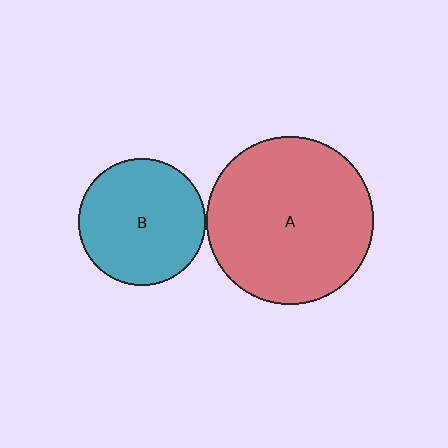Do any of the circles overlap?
No, none of the circles overlap.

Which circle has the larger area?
Circle A (red).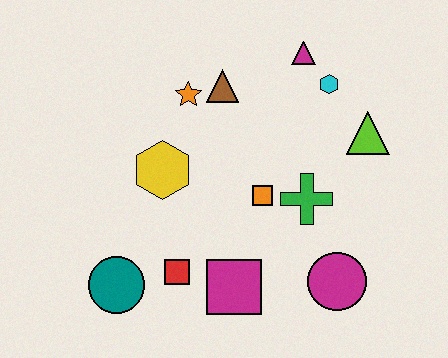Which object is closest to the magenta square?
The red square is closest to the magenta square.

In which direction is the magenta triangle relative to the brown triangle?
The magenta triangle is to the right of the brown triangle.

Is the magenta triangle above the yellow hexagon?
Yes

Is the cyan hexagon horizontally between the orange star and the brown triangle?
No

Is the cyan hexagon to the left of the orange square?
No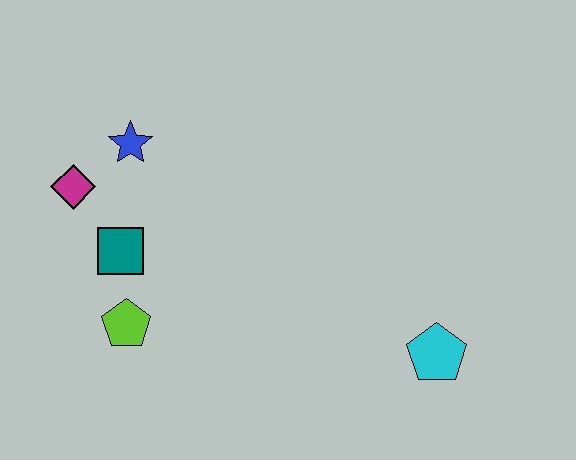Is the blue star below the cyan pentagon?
No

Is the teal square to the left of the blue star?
Yes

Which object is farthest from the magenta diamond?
The cyan pentagon is farthest from the magenta diamond.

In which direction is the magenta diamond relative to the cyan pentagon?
The magenta diamond is to the left of the cyan pentagon.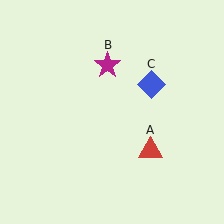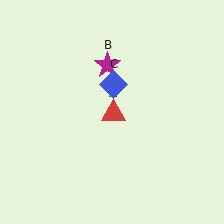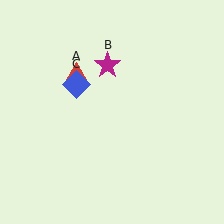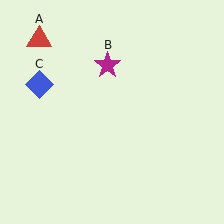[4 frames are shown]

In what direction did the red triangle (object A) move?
The red triangle (object A) moved up and to the left.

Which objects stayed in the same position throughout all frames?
Magenta star (object B) remained stationary.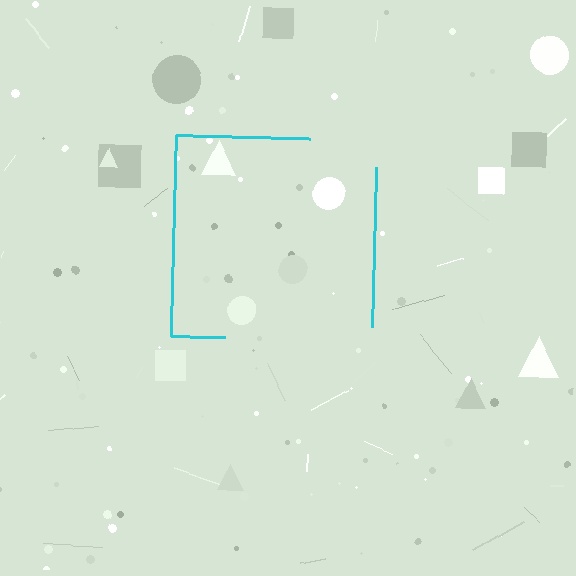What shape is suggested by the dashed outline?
The dashed outline suggests a square.